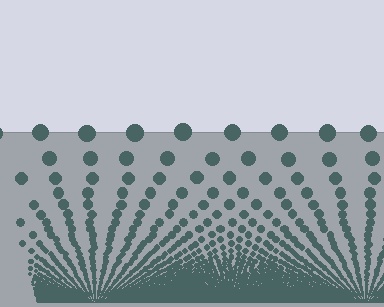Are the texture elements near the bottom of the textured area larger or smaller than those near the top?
Smaller. The gradient is inverted — elements near the bottom are smaller and denser.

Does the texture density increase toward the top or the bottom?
Density increases toward the bottom.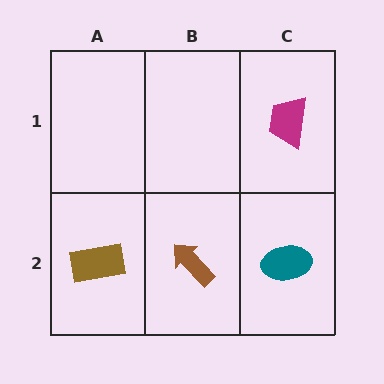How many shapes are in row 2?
3 shapes.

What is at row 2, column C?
A teal ellipse.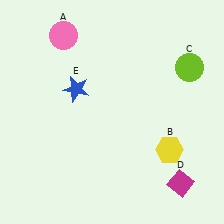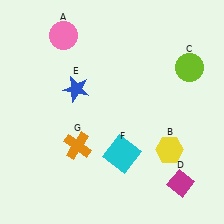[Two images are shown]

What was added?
A cyan square (F), an orange cross (G) were added in Image 2.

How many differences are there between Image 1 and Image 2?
There are 2 differences between the two images.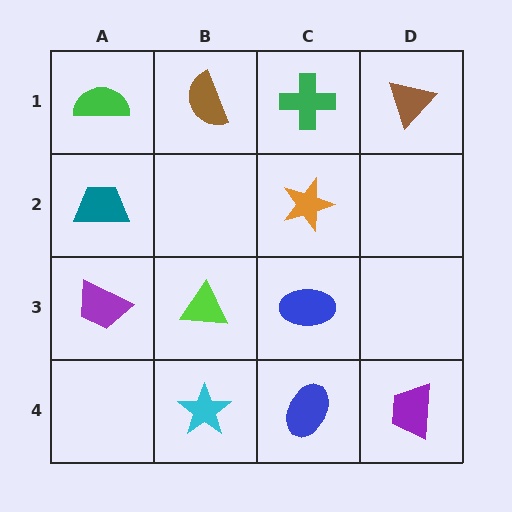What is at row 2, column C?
An orange star.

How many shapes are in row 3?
3 shapes.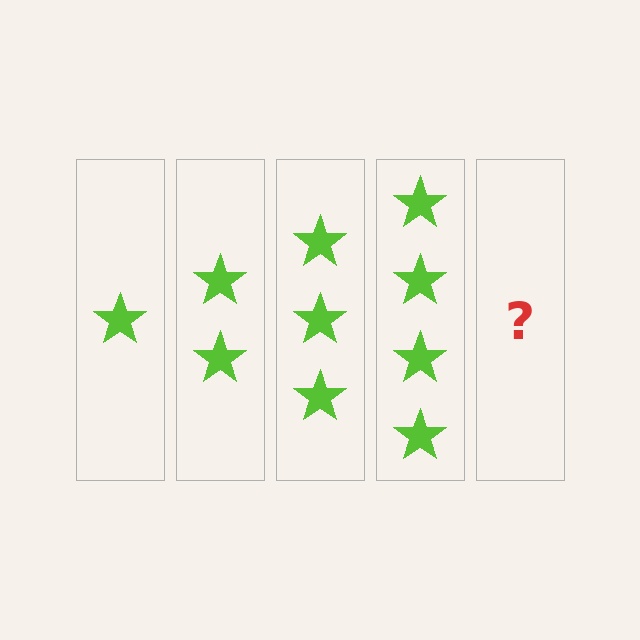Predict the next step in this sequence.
The next step is 5 stars.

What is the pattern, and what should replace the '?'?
The pattern is that each step adds one more star. The '?' should be 5 stars.